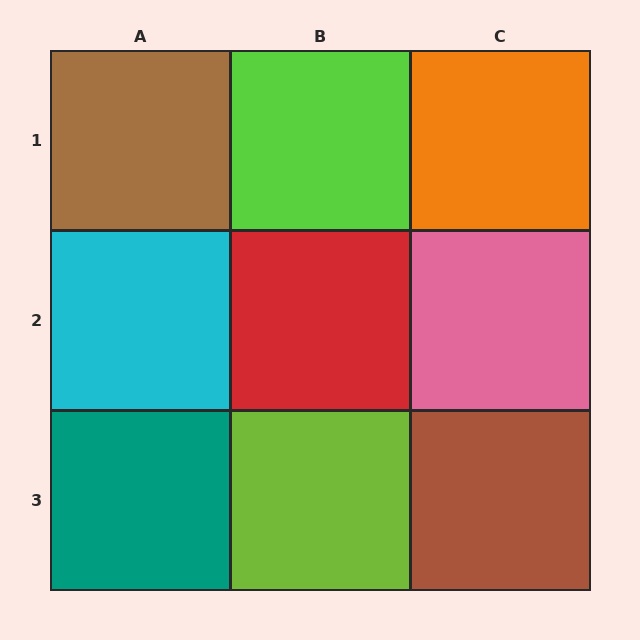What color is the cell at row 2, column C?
Pink.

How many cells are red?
1 cell is red.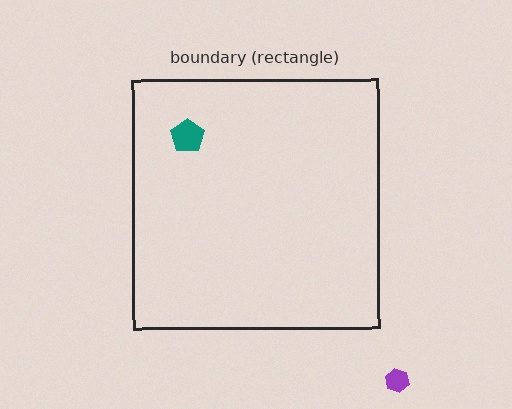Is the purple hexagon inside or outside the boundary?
Outside.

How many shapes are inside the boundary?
1 inside, 1 outside.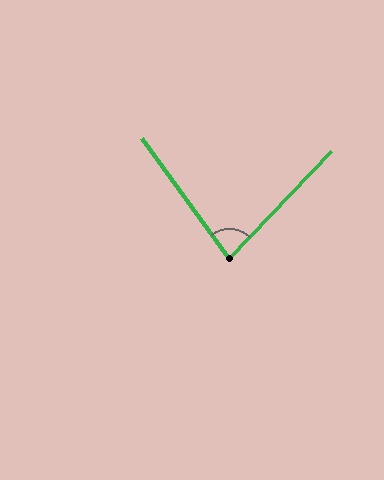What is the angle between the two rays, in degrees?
Approximately 80 degrees.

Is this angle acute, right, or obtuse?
It is acute.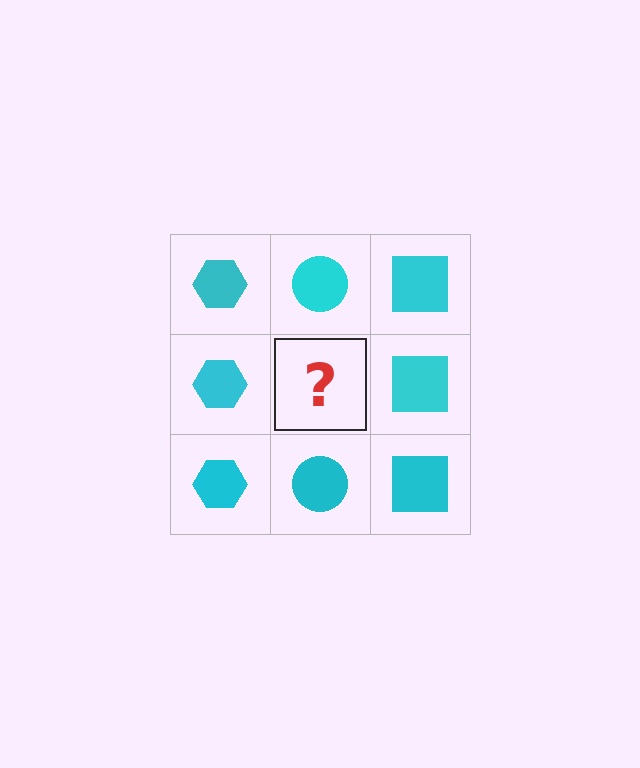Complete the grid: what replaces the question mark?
The question mark should be replaced with a cyan circle.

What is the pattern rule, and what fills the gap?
The rule is that each column has a consistent shape. The gap should be filled with a cyan circle.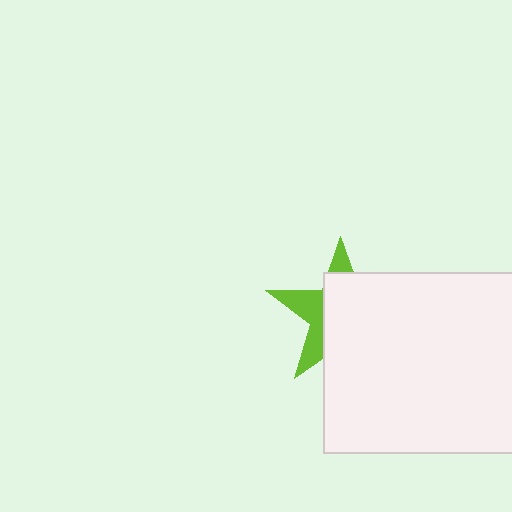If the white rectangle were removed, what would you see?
You would see the complete lime star.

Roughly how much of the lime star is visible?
A small part of it is visible (roughly 35%).